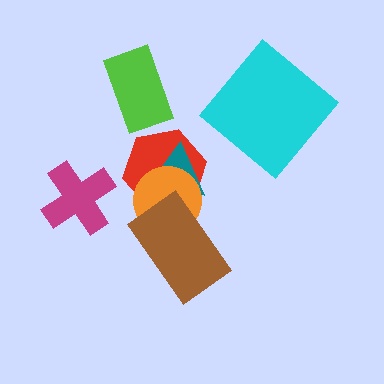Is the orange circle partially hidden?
Yes, it is partially covered by another shape.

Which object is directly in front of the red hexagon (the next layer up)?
The teal triangle is directly in front of the red hexagon.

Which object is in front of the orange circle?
The brown rectangle is in front of the orange circle.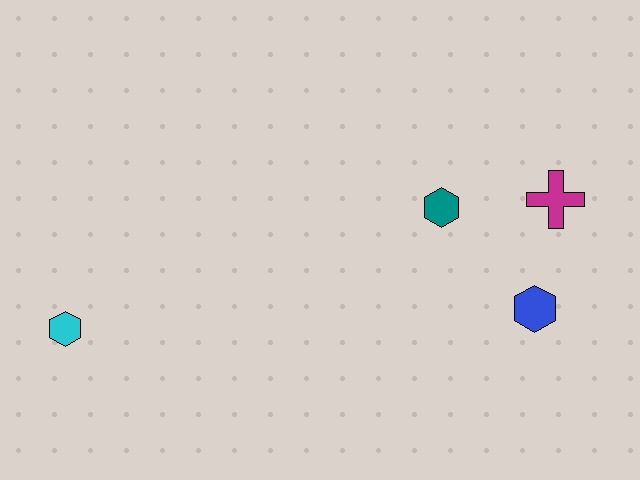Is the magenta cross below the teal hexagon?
No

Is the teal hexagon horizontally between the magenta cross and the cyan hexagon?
Yes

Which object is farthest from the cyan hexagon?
The magenta cross is farthest from the cyan hexagon.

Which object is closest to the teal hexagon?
The magenta cross is closest to the teal hexagon.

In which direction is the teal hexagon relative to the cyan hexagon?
The teal hexagon is to the right of the cyan hexagon.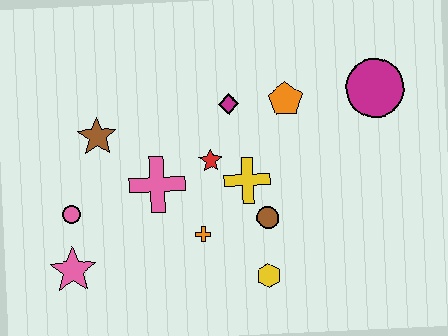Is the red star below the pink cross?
No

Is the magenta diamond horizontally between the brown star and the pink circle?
No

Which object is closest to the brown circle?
The yellow cross is closest to the brown circle.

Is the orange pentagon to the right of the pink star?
Yes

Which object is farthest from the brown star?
The magenta circle is farthest from the brown star.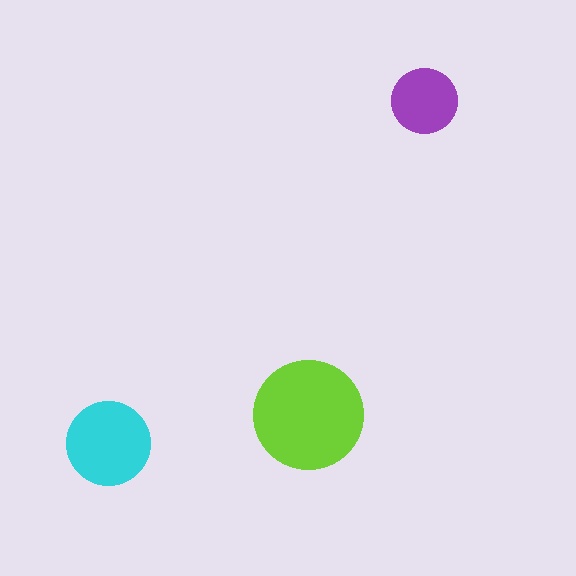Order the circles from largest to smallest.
the lime one, the cyan one, the purple one.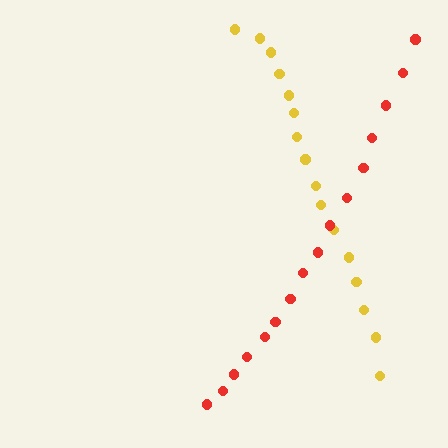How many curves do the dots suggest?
There are 2 distinct paths.